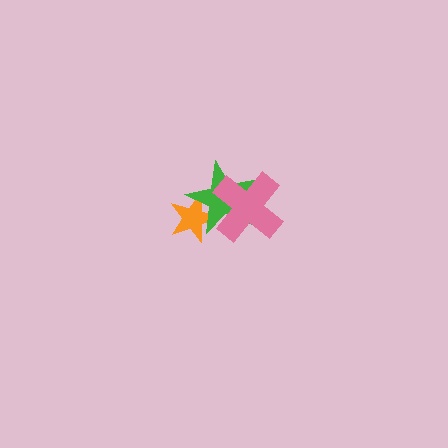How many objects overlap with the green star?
2 objects overlap with the green star.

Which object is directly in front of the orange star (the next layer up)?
The green star is directly in front of the orange star.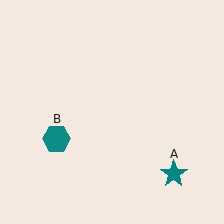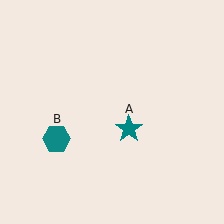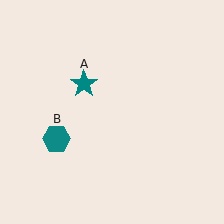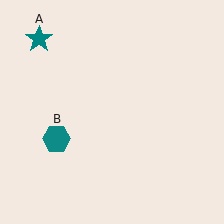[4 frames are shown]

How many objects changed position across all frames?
1 object changed position: teal star (object A).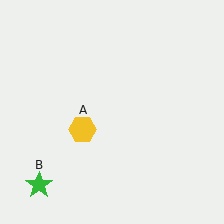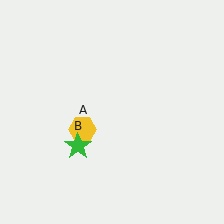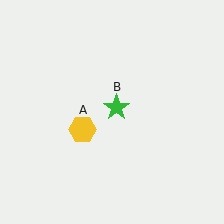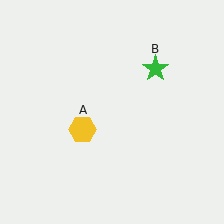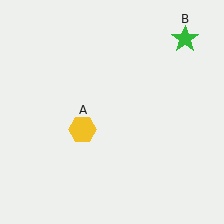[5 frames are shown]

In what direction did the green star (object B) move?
The green star (object B) moved up and to the right.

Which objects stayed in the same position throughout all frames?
Yellow hexagon (object A) remained stationary.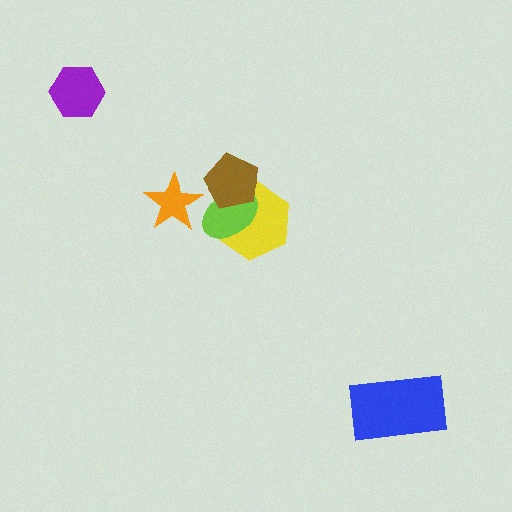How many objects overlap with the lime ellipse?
2 objects overlap with the lime ellipse.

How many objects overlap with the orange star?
0 objects overlap with the orange star.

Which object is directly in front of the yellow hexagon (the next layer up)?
The lime ellipse is directly in front of the yellow hexagon.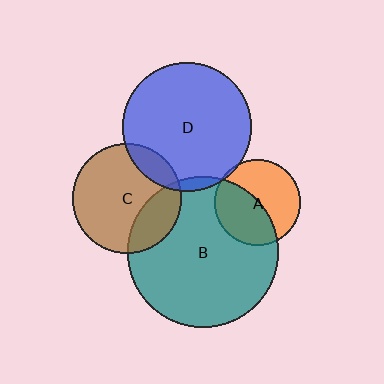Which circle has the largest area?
Circle B (teal).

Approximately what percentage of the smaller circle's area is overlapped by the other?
Approximately 5%.